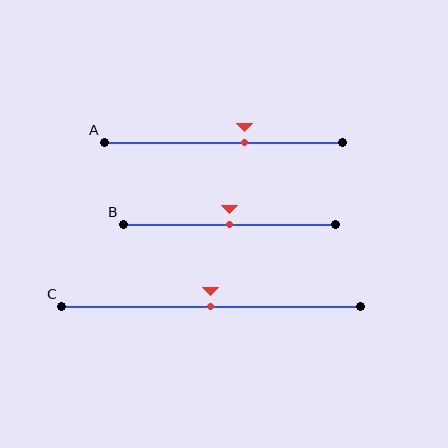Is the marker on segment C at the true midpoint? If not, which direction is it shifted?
Yes, the marker on segment C is at the true midpoint.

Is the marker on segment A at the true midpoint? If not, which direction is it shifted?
No, the marker on segment A is shifted to the right by about 9% of the segment length.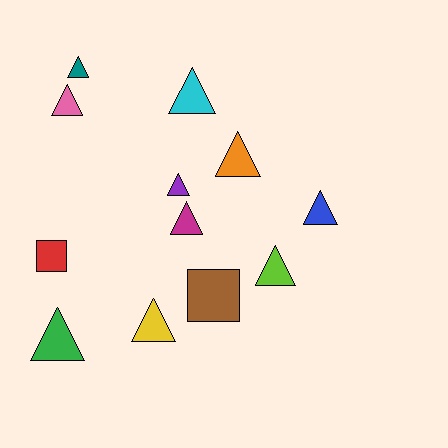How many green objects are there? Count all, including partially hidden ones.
There is 1 green object.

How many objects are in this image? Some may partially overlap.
There are 12 objects.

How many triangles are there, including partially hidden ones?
There are 10 triangles.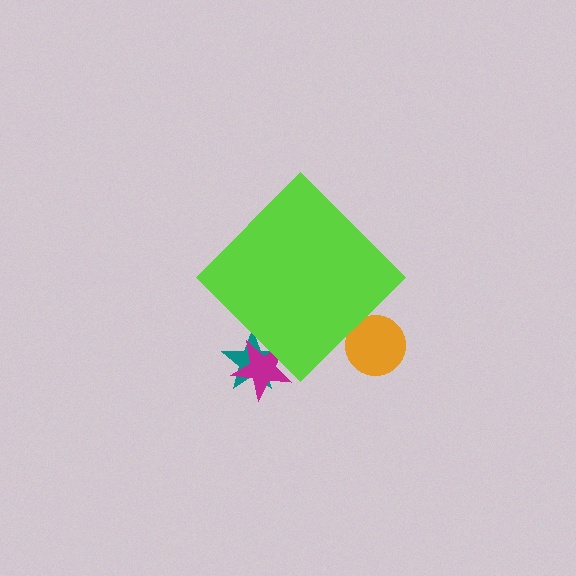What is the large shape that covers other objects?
A lime diamond.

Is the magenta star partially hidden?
Yes, the magenta star is partially hidden behind the lime diamond.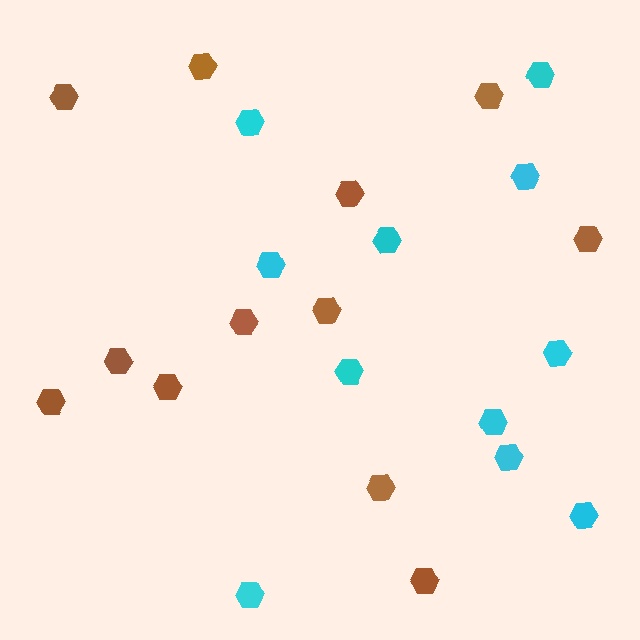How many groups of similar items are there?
There are 2 groups: one group of cyan hexagons (11) and one group of brown hexagons (12).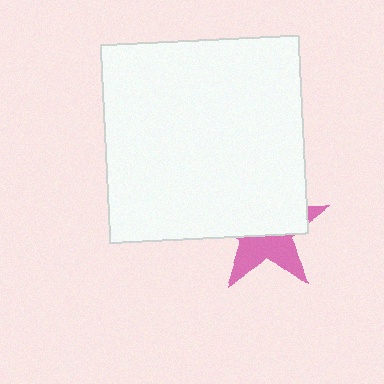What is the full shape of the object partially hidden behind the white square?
The partially hidden object is a pink star.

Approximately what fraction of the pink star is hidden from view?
Roughly 58% of the pink star is hidden behind the white square.